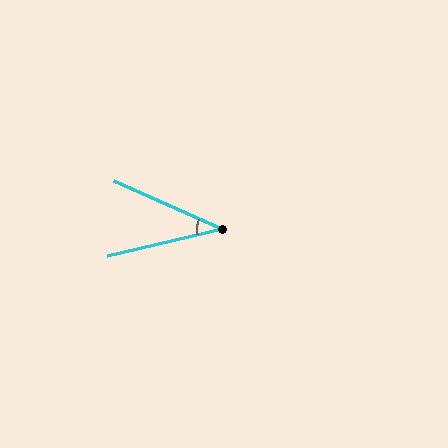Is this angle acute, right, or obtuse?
It is acute.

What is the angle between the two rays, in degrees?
Approximately 37 degrees.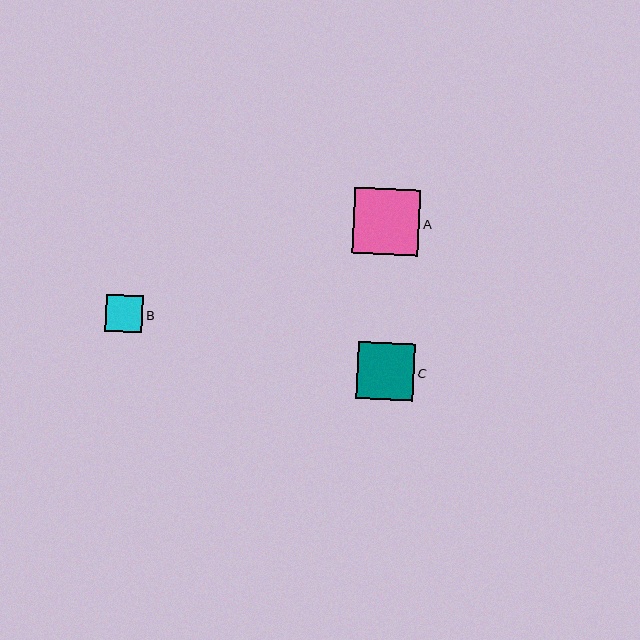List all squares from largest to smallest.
From largest to smallest: A, C, B.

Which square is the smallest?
Square B is the smallest with a size of approximately 37 pixels.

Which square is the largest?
Square A is the largest with a size of approximately 66 pixels.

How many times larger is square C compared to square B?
Square C is approximately 1.5 times the size of square B.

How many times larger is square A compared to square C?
Square A is approximately 1.1 times the size of square C.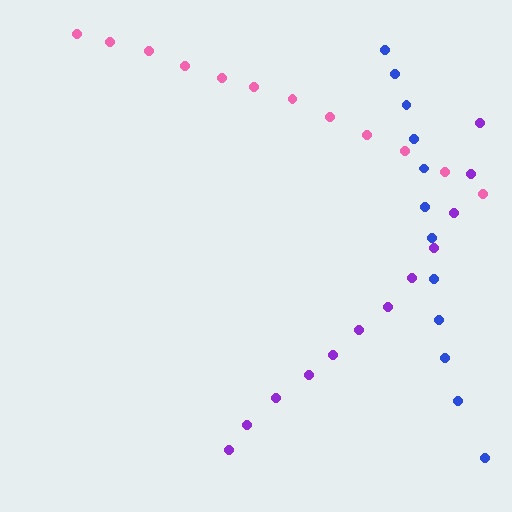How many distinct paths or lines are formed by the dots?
There are 3 distinct paths.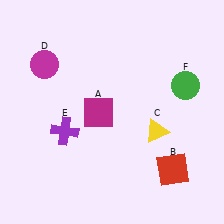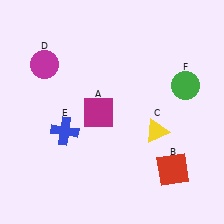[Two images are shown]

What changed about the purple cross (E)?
In Image 1, E is purple. In Image 2, it changed to blue.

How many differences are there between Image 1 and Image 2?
There is 1 difference between the two images.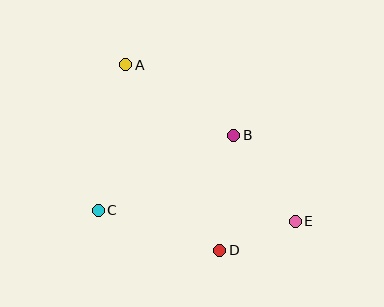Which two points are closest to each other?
Points D and E are closest to each other.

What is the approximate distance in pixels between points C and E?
The distance between C and E is approximately 197 pixels.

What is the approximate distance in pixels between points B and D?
The distance between B and D is approximately 116 pixels.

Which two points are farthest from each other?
Points A and E are farthest from each other.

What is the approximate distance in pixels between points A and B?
The distance between A and B is approximately 129 pixels.